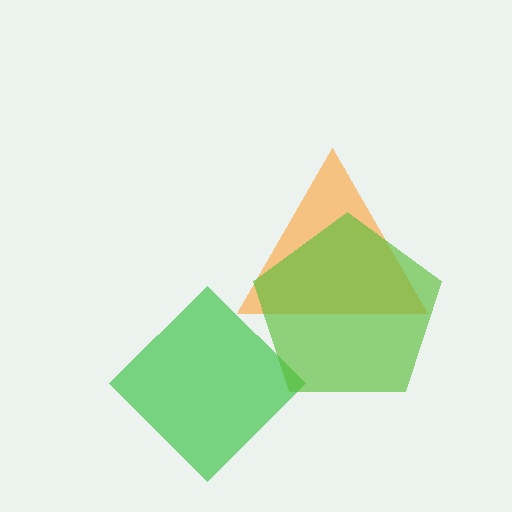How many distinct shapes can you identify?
There are 3 distinct shapes: a green diamond, an orange triangle, a lime pentagon.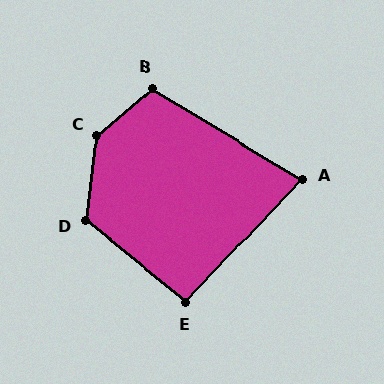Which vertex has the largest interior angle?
C, at approximately 138 degrees.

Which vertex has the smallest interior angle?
A, at approximately 78 degrees.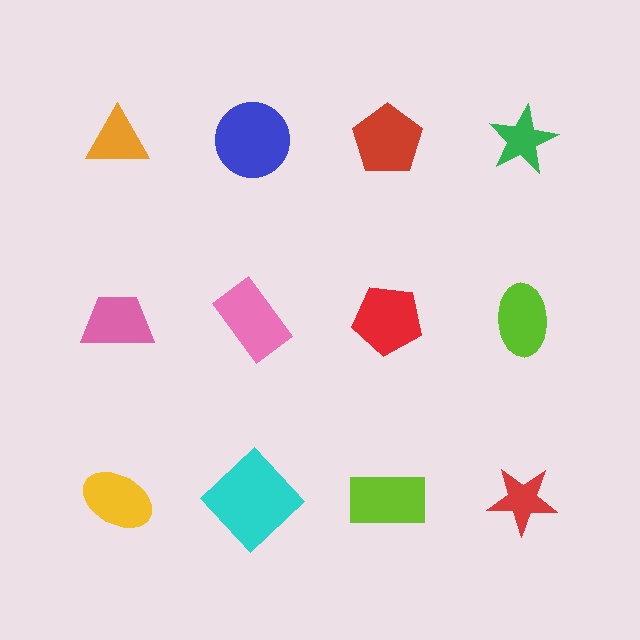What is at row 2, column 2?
A pink rectangle.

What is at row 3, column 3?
A lime rectangle.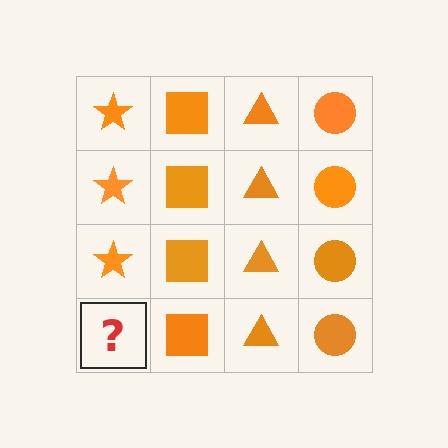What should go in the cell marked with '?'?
The missing cell should contain an orange star.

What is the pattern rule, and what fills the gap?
The rule is that each column has a consistent shape. The gap should be filled with an orange star.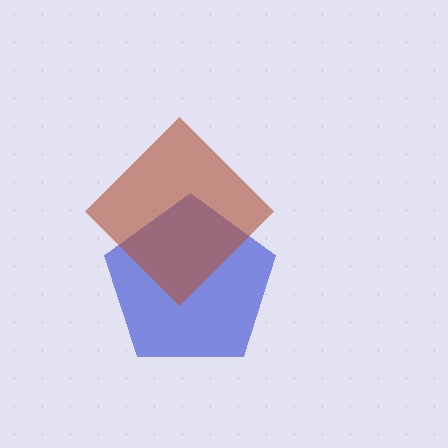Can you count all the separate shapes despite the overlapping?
Yes, there are 2 separate shapes.